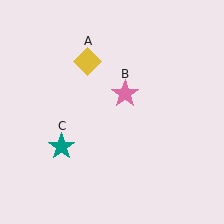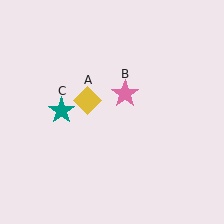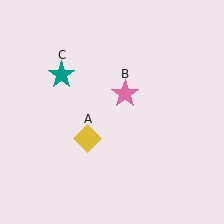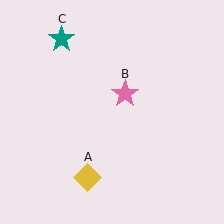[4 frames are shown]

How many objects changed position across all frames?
2 objects changed position: yellow diamond (object A), teal star (object C).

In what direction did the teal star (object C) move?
The teal star (object C) moved up.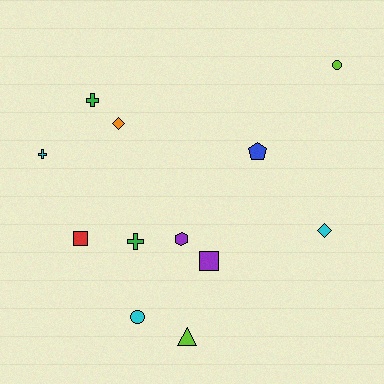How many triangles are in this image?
There is 1 triangle.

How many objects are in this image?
There are 12 objects.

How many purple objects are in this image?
There are 2 purple objects.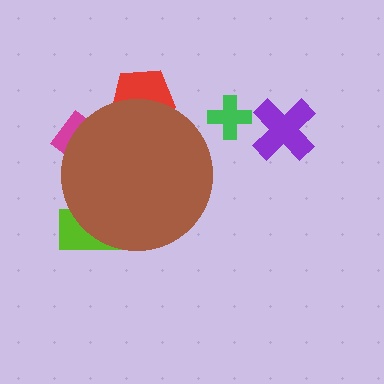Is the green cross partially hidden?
No, the green cross is fully visible.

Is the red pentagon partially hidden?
Yes, the red pentagon is partially hidden behind the brown circle.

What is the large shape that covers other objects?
A brown circle.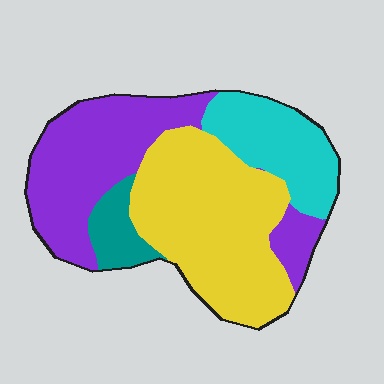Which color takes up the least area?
Teal, at roughly 5%.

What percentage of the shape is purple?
Purple covers roughly 35% of the shape.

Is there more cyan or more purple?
Purple.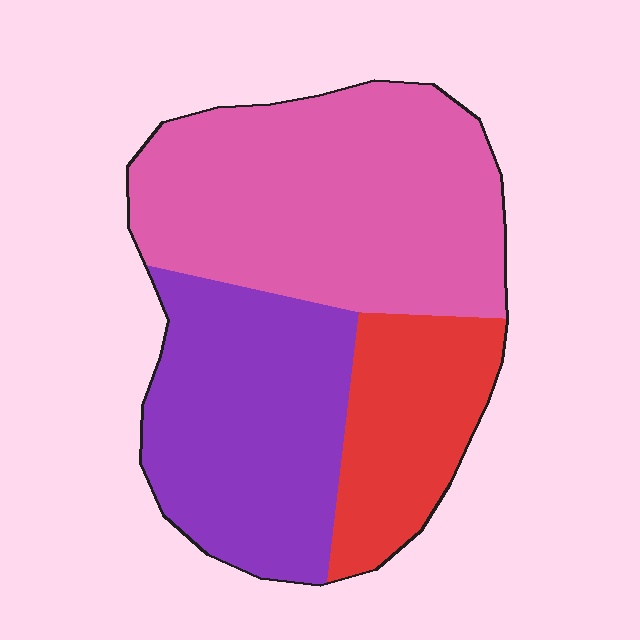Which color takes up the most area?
Pink, at roughly 45%.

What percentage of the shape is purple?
Purple takes up between a third and a half of the shape.